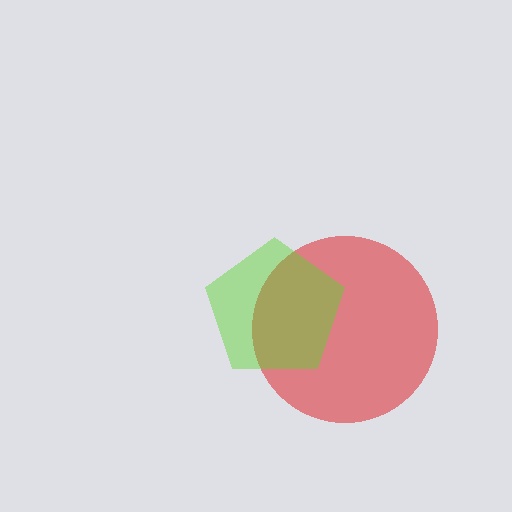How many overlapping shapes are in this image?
There are 2 overlapping shapes in the image.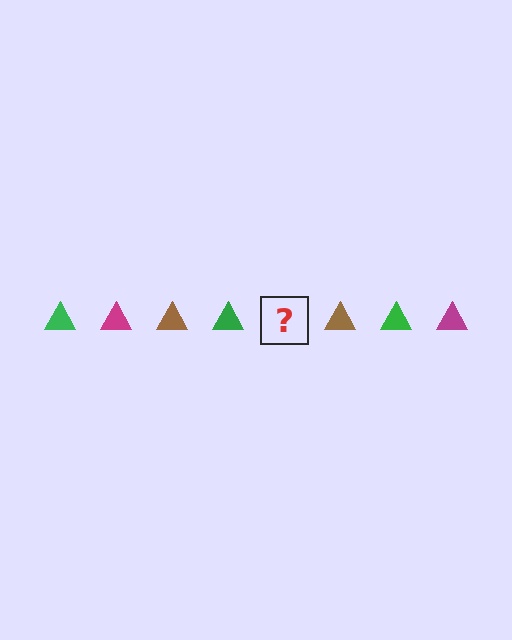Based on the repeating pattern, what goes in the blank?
The blank should be a magenta triangle.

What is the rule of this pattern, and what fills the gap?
The rule is that the pattern cycles through green, magenta, brown triangles. The gap should be filled with a magenta triangle.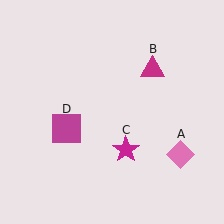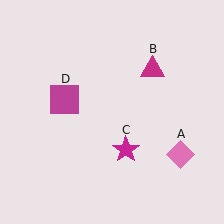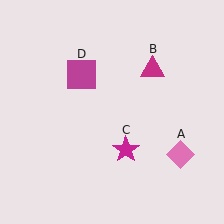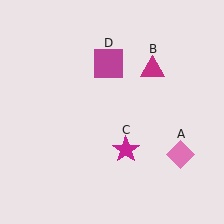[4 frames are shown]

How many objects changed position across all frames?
1 object changed position: magenta square (object D).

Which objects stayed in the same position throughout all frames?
Pink diamond (object A) and magenta triangle (object B) and magenta star (object C) remained stationary.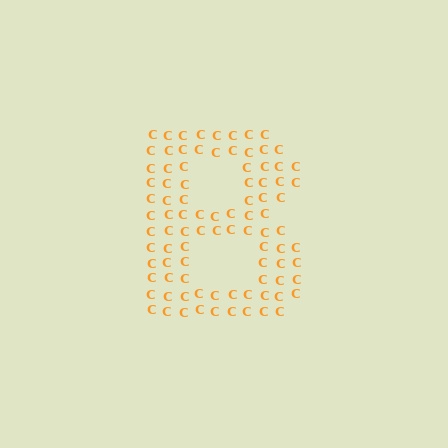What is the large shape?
The large shape is the letter B.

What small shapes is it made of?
It is made of small letter C's.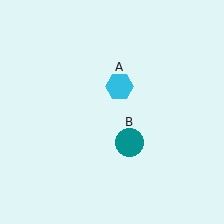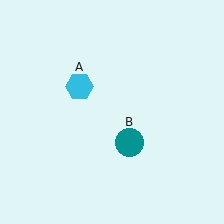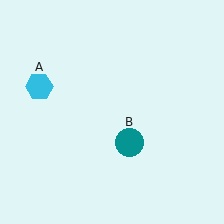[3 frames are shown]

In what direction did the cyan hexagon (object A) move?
The cyan hexagon (object A) moved left.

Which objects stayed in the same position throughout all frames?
Teal circle (object B) remained stationary.